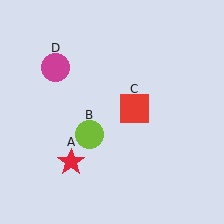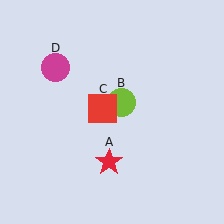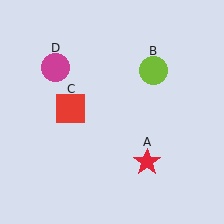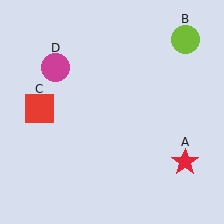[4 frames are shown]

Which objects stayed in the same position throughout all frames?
Magenta circle (object D) remained stationary.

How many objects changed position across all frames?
3 objects changed position: red star (object A), lime circle (object B), red square (object C).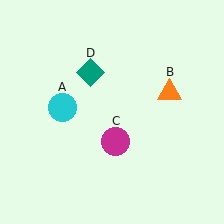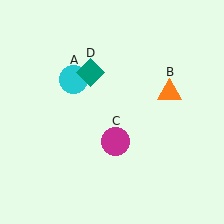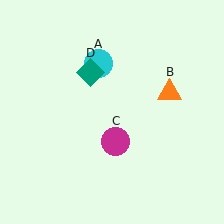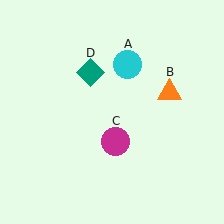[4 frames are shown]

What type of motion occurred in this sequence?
The cyan circle (object A) rotated clockwise around the center of the scene.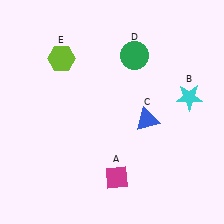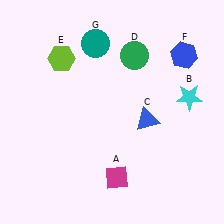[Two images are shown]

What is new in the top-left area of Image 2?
A teal circle (G) was added in the top-left area of Image 2.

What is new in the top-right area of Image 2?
A blue hexagon (F) was added in the top-right area of Image 2.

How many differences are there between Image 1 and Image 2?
There are 2 differences between the two images.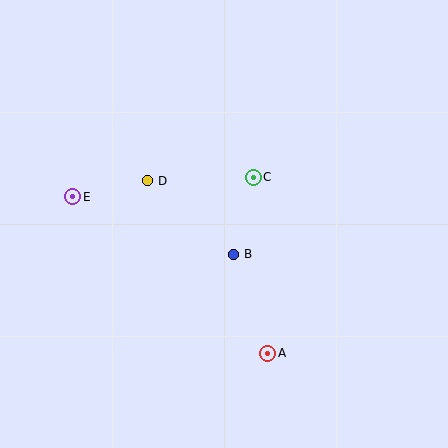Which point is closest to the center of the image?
Point B at (234, 254) is closest to the center.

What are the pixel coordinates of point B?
Point B is at (234, 254).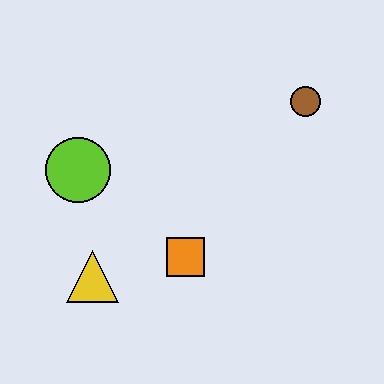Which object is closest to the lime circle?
The yellow triangle is closest to the lime circle.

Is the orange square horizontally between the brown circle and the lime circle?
Yes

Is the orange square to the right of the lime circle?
Yes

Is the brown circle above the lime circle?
Yes